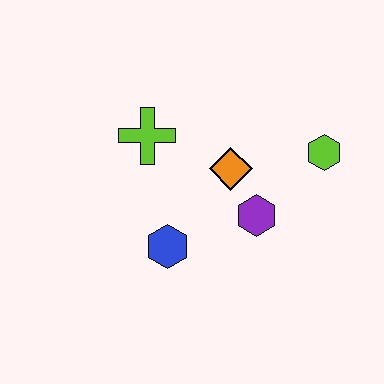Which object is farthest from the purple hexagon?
The lime cross is farthest from the purple hexagon.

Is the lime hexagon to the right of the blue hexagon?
Yes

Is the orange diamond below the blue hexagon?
No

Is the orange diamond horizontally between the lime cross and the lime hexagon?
Yes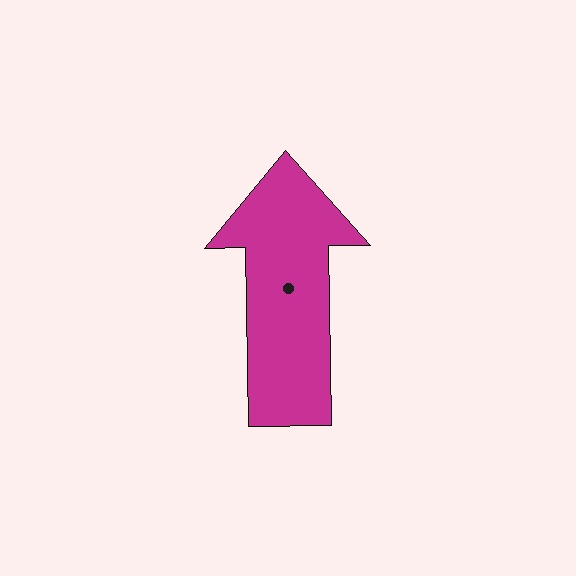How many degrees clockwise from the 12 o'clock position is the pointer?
Approximately 359 degrees.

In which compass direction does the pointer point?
North.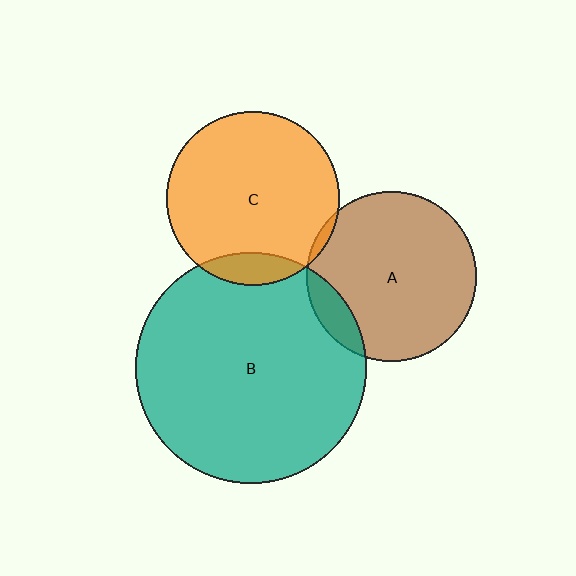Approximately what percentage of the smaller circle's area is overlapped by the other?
Approximately 10%.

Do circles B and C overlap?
Yes.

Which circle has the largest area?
Circle B (teal).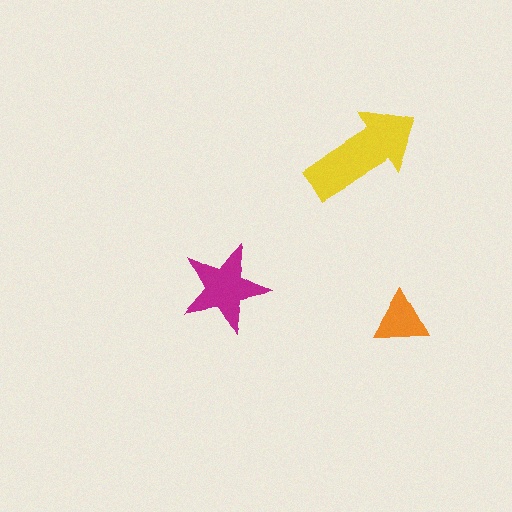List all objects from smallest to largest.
The orange triangle, the magenta star, the yellow arrow.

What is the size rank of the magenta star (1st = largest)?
2nd.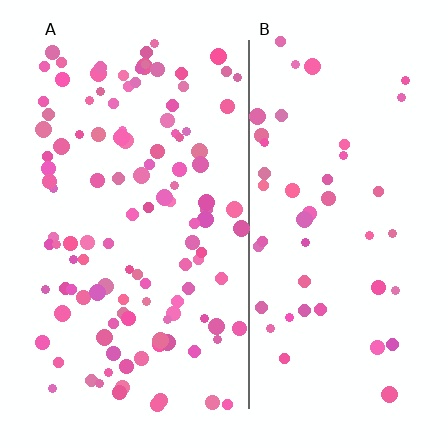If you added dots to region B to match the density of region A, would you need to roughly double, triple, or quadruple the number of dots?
Approximately double.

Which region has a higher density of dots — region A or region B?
A (the left).